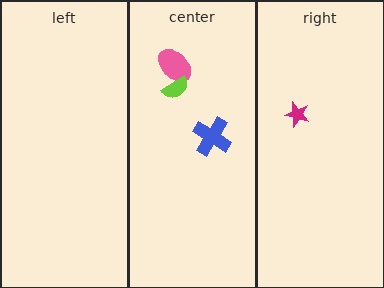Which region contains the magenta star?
The right region.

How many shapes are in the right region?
1.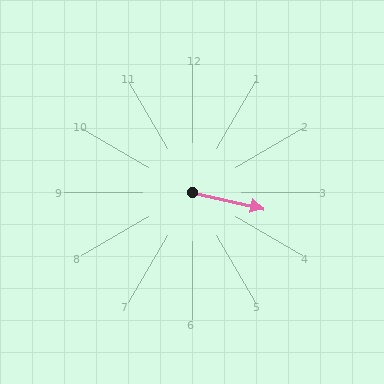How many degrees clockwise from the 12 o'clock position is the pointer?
Approximately 103 degrees.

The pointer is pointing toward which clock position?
Roughly 3 o'clock.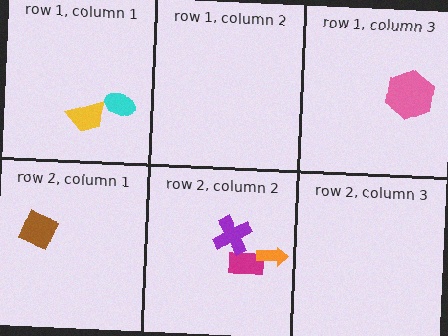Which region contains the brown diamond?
The row 2, column 1 region.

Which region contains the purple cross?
The row 2, column 2 region.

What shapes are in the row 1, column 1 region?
The cyan ellipse, the yellow trapezoid.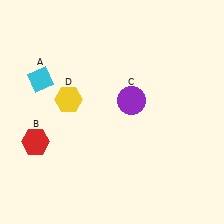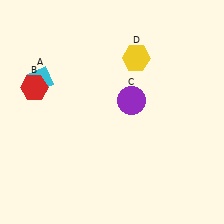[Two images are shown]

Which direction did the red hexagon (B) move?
The red hexagon (B) moved up.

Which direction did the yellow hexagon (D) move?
The yellow hexagon (D) moved right.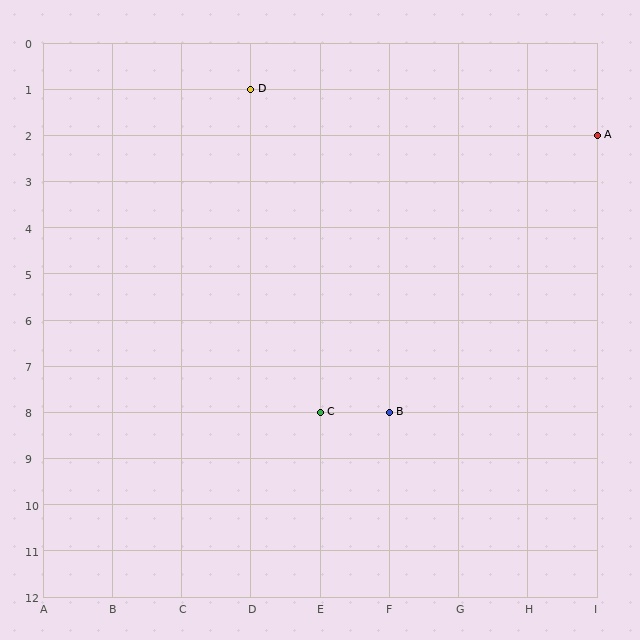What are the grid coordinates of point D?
Point D is at grid coordinates (D, 1).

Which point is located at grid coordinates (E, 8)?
Point C is at (E, 8).